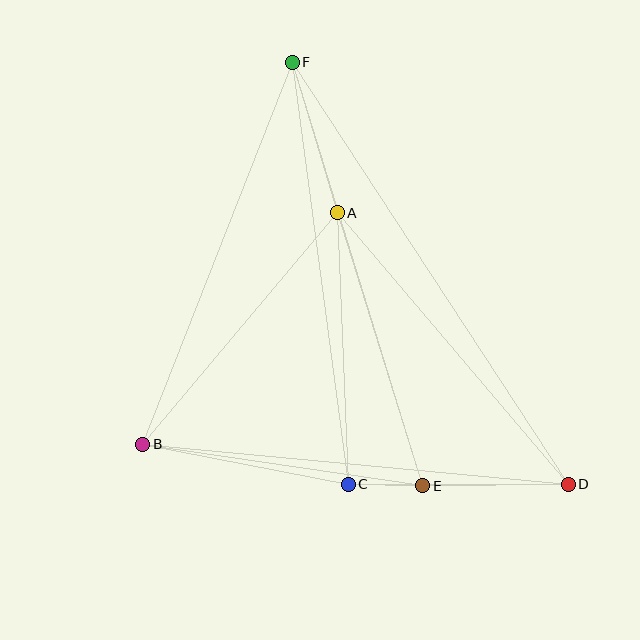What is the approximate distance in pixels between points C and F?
The distance between C and F is approximately 426 pixels.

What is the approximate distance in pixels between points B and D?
The distance between B and D is approximately 427 pixels.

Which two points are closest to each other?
Points C and E are closest to each other.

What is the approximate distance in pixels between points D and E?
The distance between D and E is approximately 146 pixels.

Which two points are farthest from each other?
Points D and F are farthest from each other.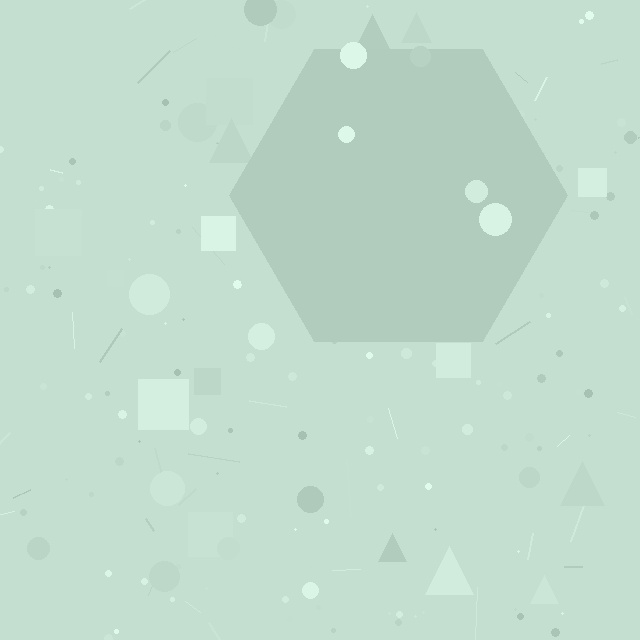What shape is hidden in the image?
A hexagon is hidden in the image.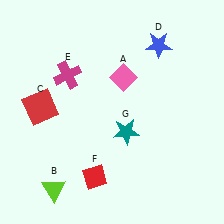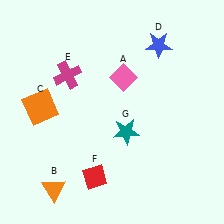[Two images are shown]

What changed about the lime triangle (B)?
In Image 1, B is lime. In Image 2, it changed to orange.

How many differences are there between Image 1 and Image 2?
There are 2 differences between the two images.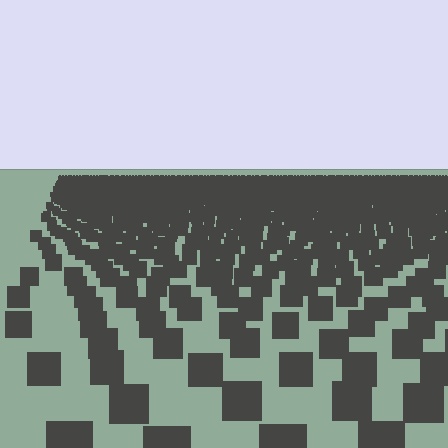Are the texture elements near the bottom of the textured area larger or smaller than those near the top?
Larger. Near the bottom, elements are closer to the viewer and appear at a bigger on-screen size.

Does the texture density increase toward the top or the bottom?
Density increases toward the top.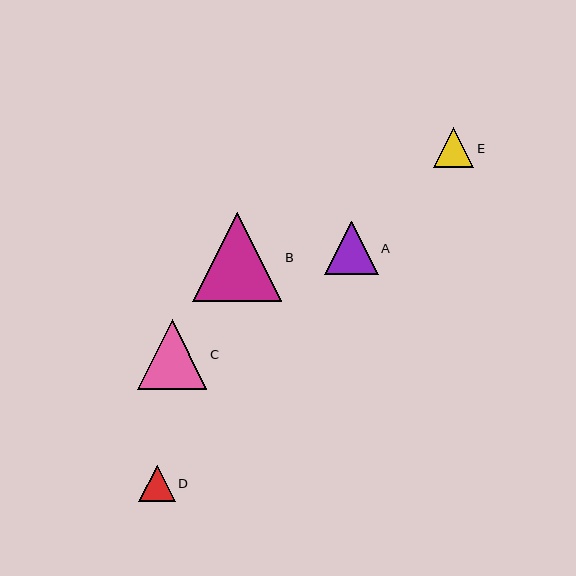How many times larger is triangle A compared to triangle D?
Triangle A is approximately 1.5 times the size of triangle D.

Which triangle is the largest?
Triangle B is the largest with a size of approximately 89 pixels.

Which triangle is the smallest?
Triangle D is the smallest with a size of approximately 37 pixels.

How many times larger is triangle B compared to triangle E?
Triangle B is approximately 2.2 times the size of triangle E.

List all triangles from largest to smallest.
From largest to smallest: B, C, A, E, D.